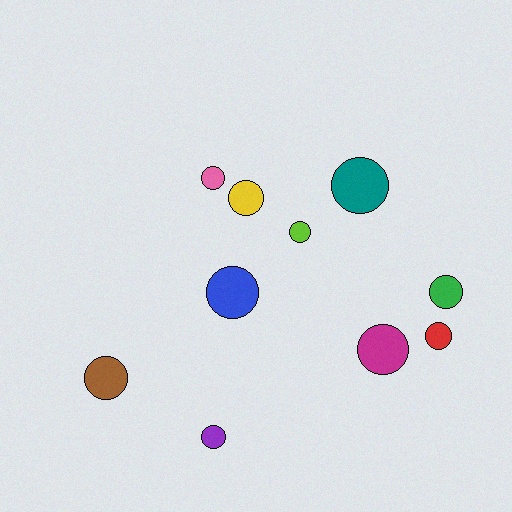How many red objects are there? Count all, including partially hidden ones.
There is 1 red object.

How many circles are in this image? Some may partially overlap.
There are 10 circles.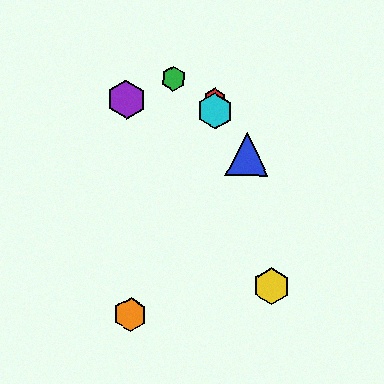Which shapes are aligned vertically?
The red hexagon, the cyan hexagon are aligned vertically.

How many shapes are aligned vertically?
2 shapes (the red hexagon, the cyan hexagon) are aligned vertically.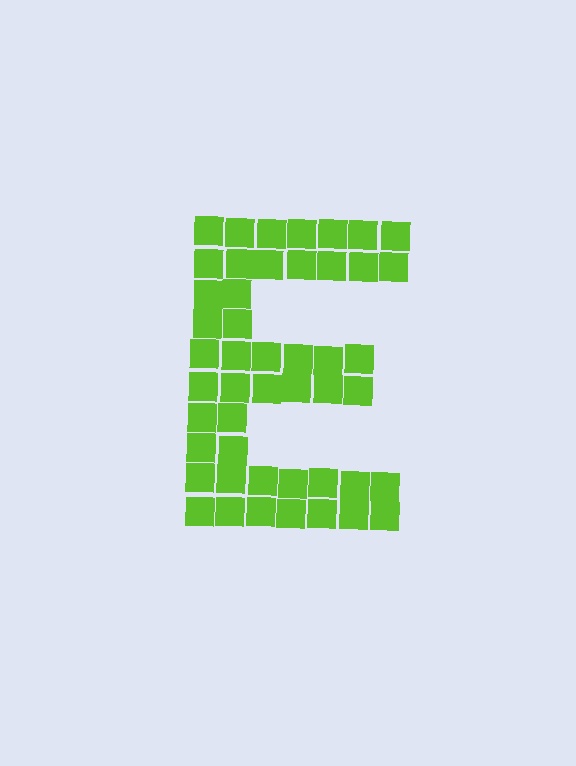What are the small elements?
The small elements are squares.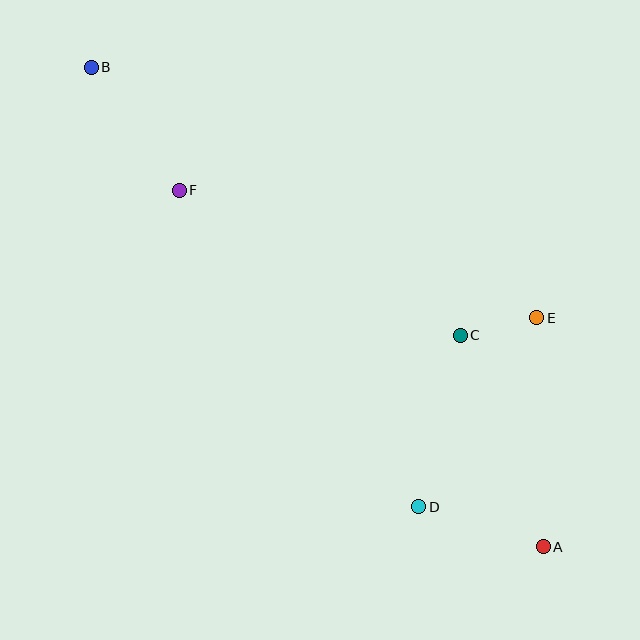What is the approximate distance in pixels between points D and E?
The distance between D and E is approximately 223 pixels.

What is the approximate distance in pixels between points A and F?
The distance between A and F is approximately 510 pixels.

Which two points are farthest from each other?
Points A and B are farthest from each other.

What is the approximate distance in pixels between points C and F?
The distance between C and F is approximately 316 pixels.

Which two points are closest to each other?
Points C and E are closest to each other.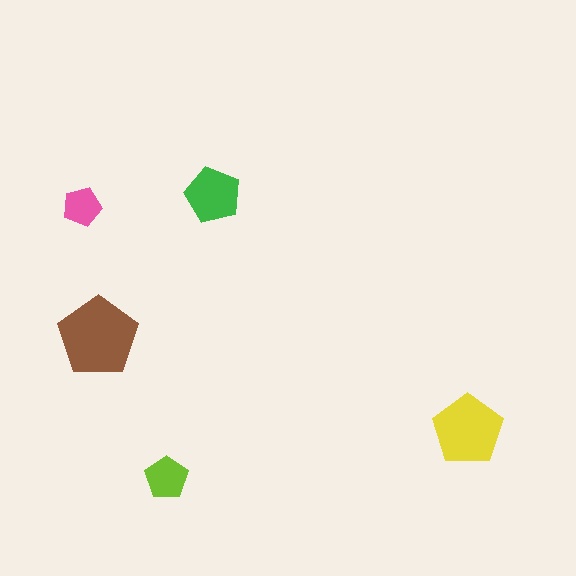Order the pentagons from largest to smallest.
the brown one, the yellow one, the green one, the lime one, the pink one.